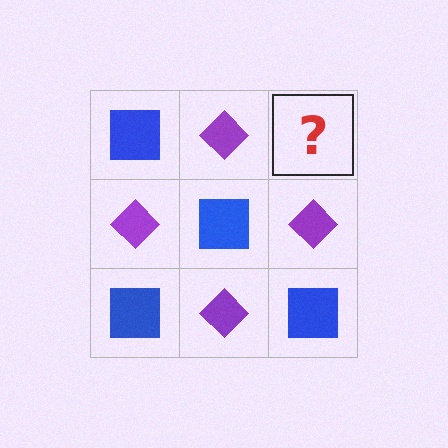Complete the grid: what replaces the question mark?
The question mark should be replaced with a blue square.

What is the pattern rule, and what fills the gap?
The rule is that it alternates blue square and purple diamond in a checkerboard pattern. The gap should be filled with a blue square.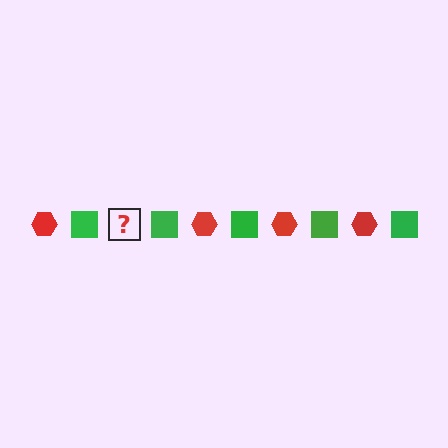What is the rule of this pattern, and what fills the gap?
The rule is that the pattern alternates between red hexagon and green square. The gap should be filled with a red hexagon.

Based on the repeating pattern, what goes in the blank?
The blank should be a red hexagon.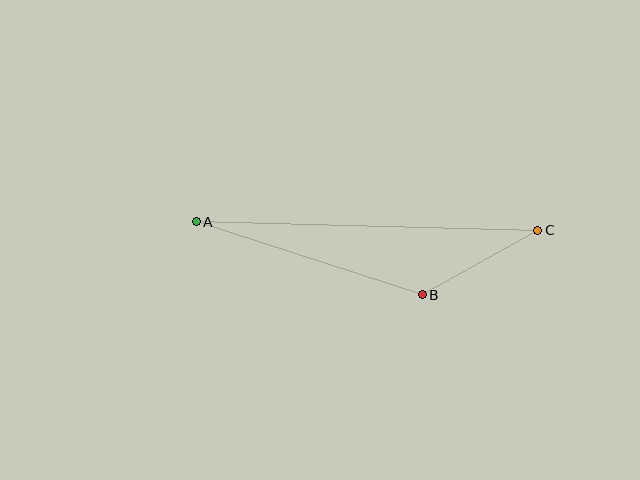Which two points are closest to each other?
Points B and C are closest to each other.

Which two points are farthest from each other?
Points A and C are farthest from each other.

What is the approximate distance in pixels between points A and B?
The distance between A and B is approximately 238 pixels.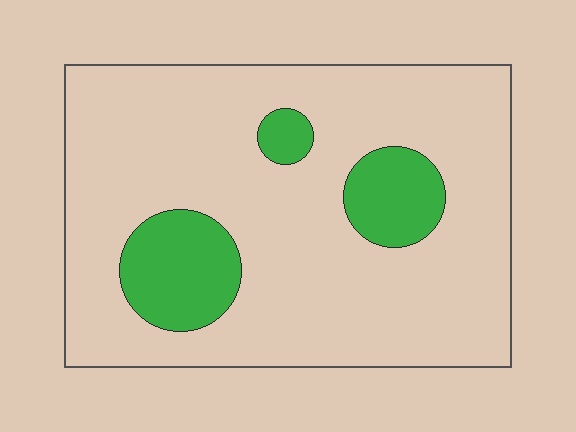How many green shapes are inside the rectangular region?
3.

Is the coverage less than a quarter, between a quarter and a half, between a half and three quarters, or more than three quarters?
Less than a quarter.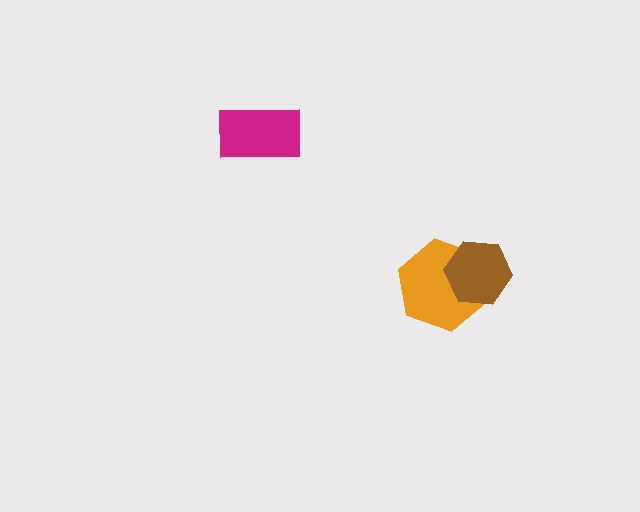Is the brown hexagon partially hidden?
No, no other shape covers it.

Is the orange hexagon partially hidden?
Yes, it is partially covered by another shape.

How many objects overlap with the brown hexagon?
1 object overlaps with the brown hexagon.